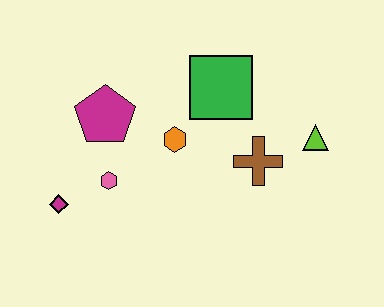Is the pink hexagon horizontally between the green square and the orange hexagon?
No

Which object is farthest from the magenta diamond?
The lime triangle is farthest from the magenta diamond.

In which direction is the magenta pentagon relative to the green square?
The magenta pentagon is to the left of the green square.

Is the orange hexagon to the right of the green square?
No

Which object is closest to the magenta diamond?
The pink hexagon is closest to the magenta diamond.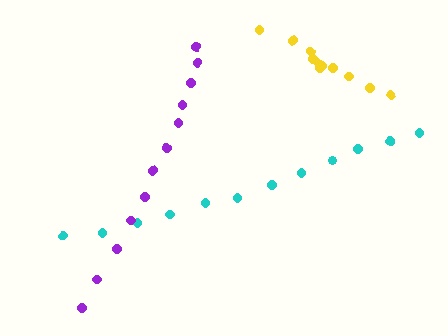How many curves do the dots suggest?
There are 3 distinct paths.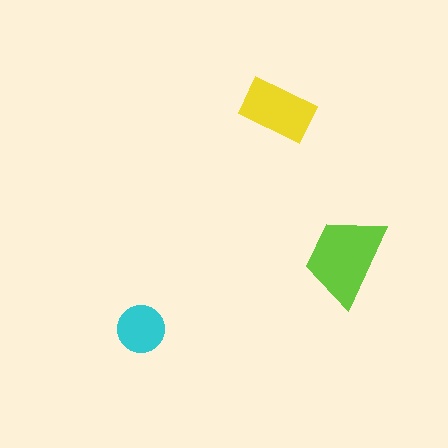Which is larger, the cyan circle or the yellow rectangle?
The yellow rectangle.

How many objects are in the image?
There are 3 objects in the image.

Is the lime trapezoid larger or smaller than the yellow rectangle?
Larger.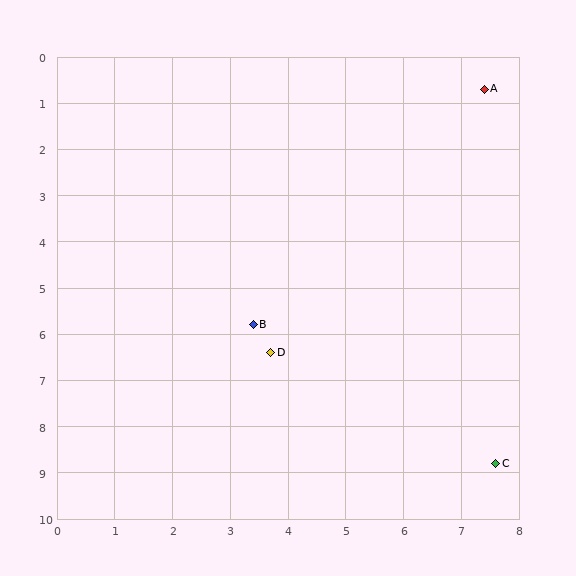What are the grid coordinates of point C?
Point C is at approximately (7.6, 8.8).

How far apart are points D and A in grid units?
Points D and A are about 6.8 grid units apart.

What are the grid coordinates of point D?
Point D is at approximately (3.7, 6.4).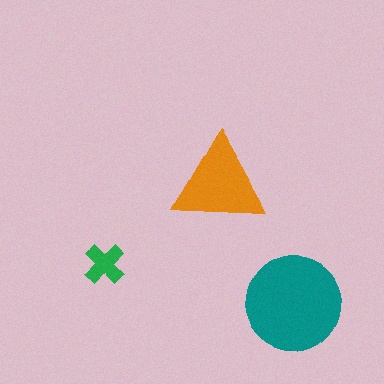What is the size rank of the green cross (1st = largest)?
3rd.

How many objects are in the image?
There are 3 objects in the image.